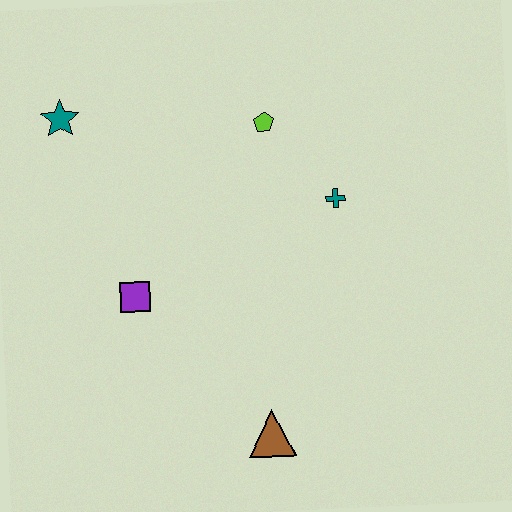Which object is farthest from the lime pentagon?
The brown triangle is farthest from the lime pentagon.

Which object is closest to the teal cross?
The lime pentagon is closest to the teal cross.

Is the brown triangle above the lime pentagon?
No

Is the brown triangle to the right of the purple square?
Yes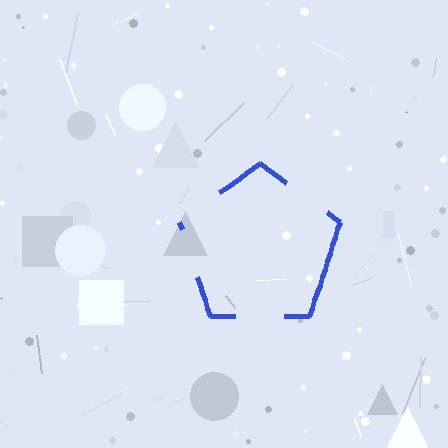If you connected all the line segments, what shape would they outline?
They would outline a pentagon.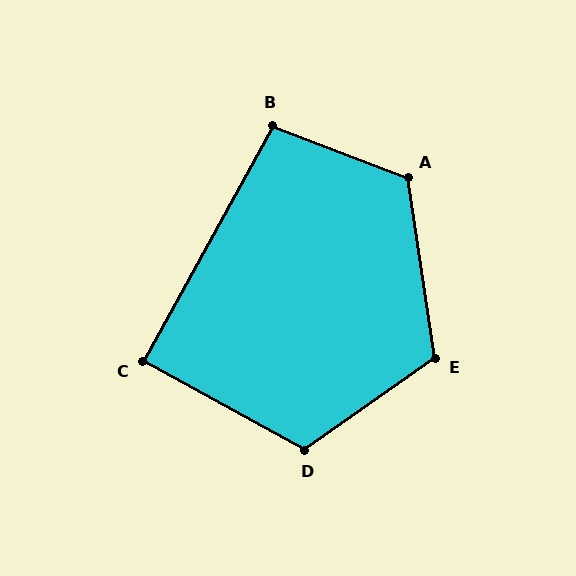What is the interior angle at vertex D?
Approximately 116 degrees (obtuse).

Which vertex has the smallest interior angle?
C, at approximately 90 degrees.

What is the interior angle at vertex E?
Approximately 117 degrees (obtuse).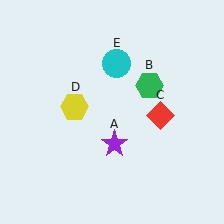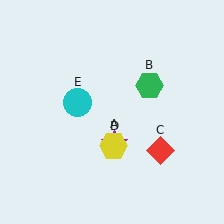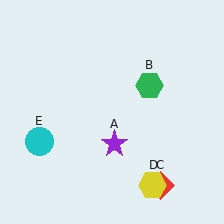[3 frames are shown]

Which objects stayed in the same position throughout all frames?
Purple star (object A) and green hexagon (object B) remained stationary.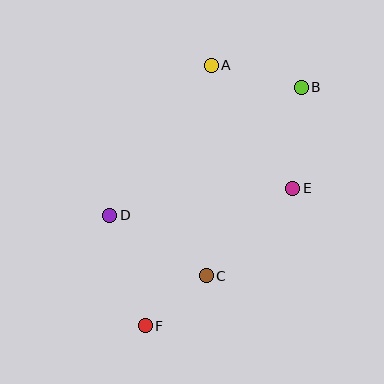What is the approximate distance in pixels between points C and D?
The distance between C and D is approximately 114 pixels.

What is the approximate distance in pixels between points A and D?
The distance between A and D is approximately 182 pixels.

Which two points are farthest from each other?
Points B and F are farthest from each other.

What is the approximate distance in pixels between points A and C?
The distance between A and C is approximately 211 pixels.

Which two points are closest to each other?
Points C and F are closest to each other.